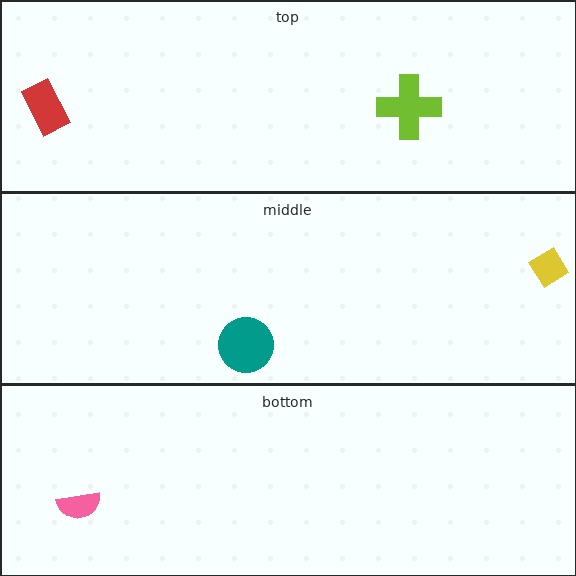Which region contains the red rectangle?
The top region.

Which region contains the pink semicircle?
The bottom region.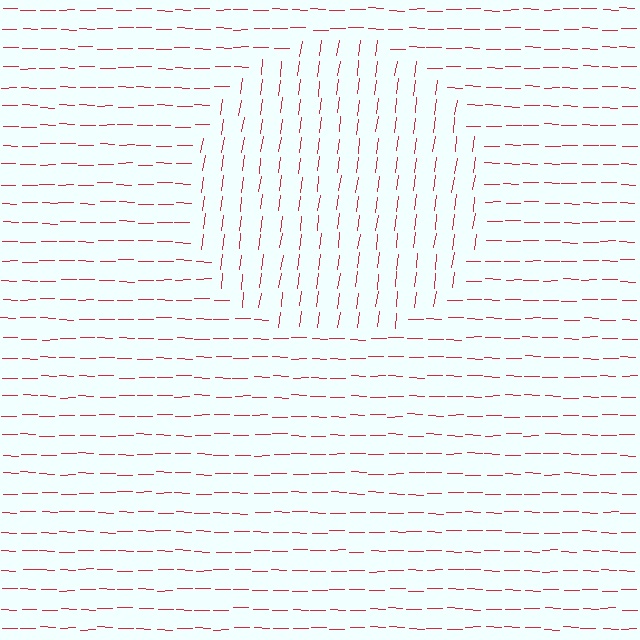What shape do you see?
I see a circle.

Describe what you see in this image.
The image is filled with small red line segments. A circle region in the image has lines oriented differently from the surrounding lines, creating a visible texture boundary.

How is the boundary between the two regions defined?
The boundary is defined purely by a change in line orientation (approximately 83 degrees difference). All lines are the same color and thickness.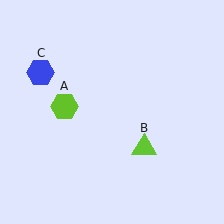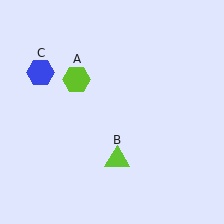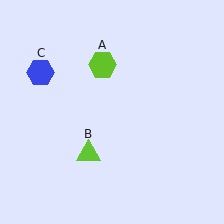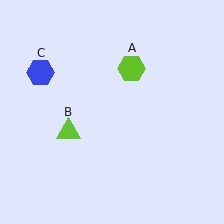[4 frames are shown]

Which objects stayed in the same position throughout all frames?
Blue hexagon (object C) remained stationary.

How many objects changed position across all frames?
2 objects changed position: lime hexagon (object A), lime triangle (object B).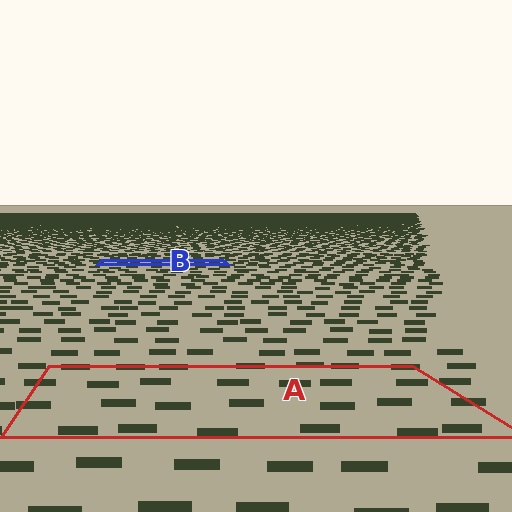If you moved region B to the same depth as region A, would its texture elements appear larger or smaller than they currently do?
They would appear larger. At a closer depth, the same texture elements are projected at a bigger on-screen size.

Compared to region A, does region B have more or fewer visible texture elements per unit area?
Region B has more texture elements per unit area — they are packed more densely because it is farther away.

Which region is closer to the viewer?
Region A is closer. The texture elements there are larger and more spread out.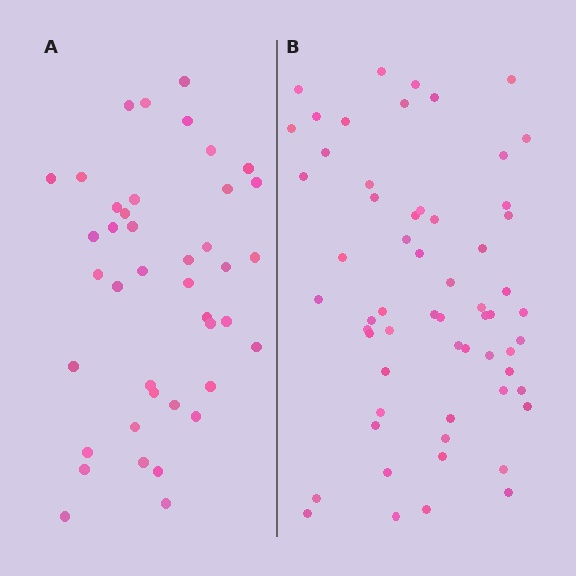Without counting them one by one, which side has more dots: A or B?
Region B (the right region) has more dots.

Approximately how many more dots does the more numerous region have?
Region B has approximately 20 more dots than region A.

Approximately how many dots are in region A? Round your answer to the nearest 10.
About 40 dots. (The exact count is 41, which rounds to 40.)